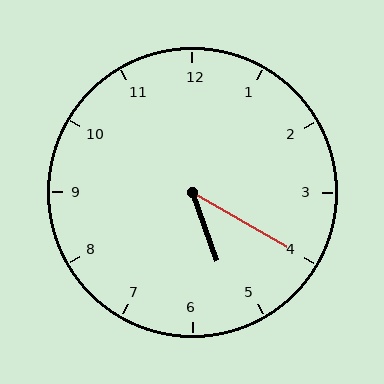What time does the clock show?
5:20.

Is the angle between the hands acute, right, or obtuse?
It is acute.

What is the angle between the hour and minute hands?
Approximately 40 degrees.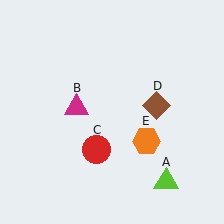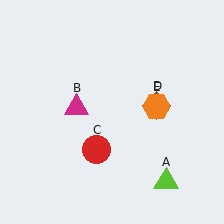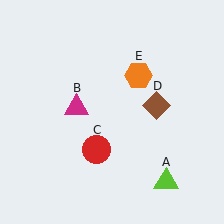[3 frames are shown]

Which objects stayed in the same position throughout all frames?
Lime triangle (object A) and magenta triangle (object B) and red circle (object C) and brown diamond (object D) remained stationary.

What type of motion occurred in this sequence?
The orange hexagon (object E) rotated counterclockwise around the center of the scene.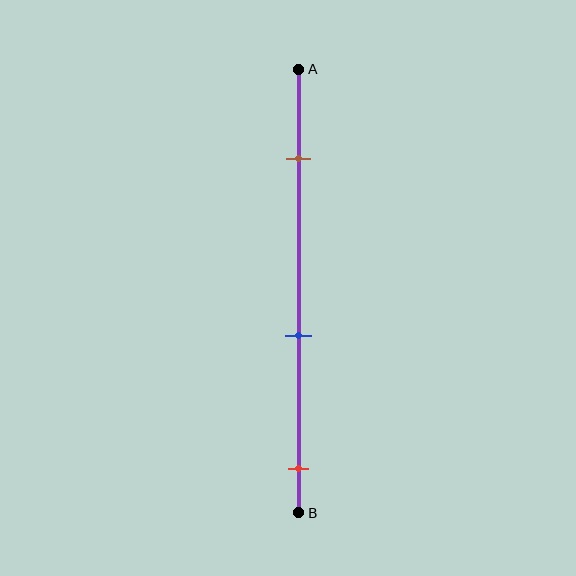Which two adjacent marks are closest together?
The blue and red marks are the closest adjacent pair.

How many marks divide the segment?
There are 3 marks dividing the segment.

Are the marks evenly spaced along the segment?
Yes, the marks are approximately evenly spaced.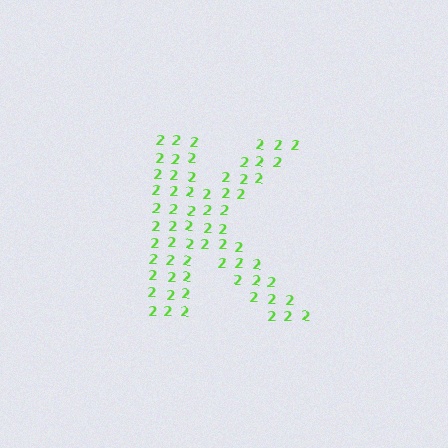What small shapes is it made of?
It is made of small digit 2's.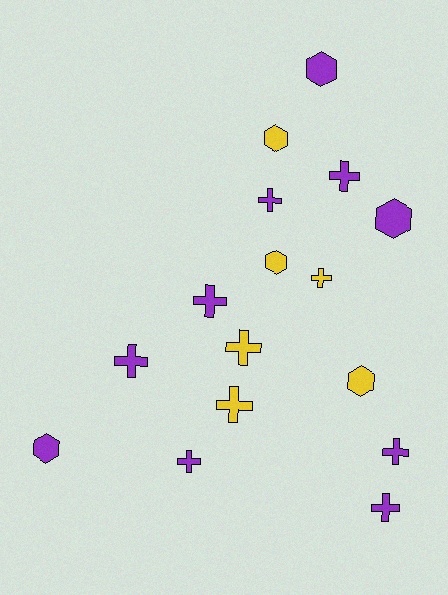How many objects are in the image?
There are 16 objects.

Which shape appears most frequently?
Cross, with 10 objects.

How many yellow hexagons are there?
There are 3 yellow hexagons.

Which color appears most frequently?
Purple, with 10 objects.